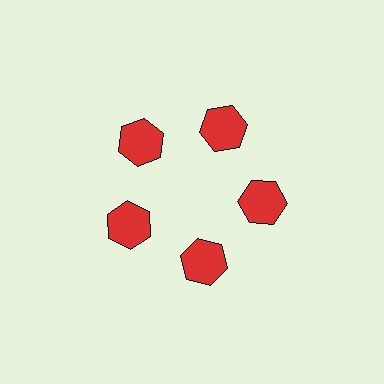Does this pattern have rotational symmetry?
Yes, this pattern has 5-fold rotational symmetry. It looks the same after rotating 72 degrees around the center.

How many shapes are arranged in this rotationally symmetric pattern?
There are 5 shapes, arranged in 5 groups of 1.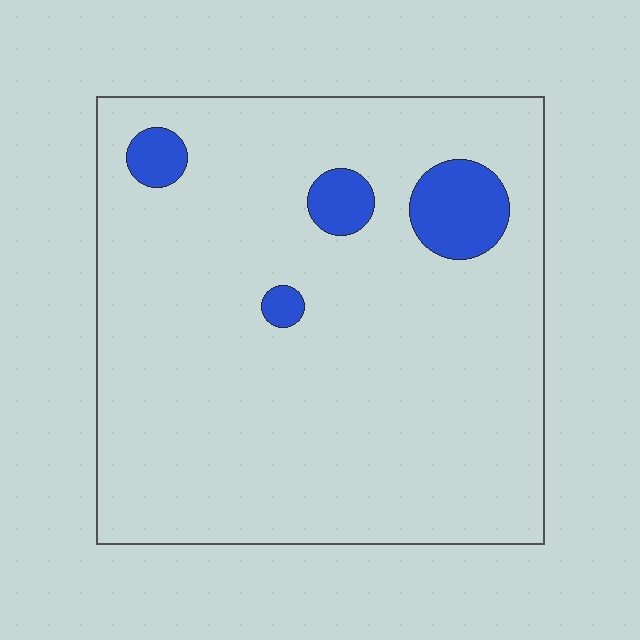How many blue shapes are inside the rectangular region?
4.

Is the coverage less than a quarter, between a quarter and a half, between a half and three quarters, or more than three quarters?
Less than a quarter.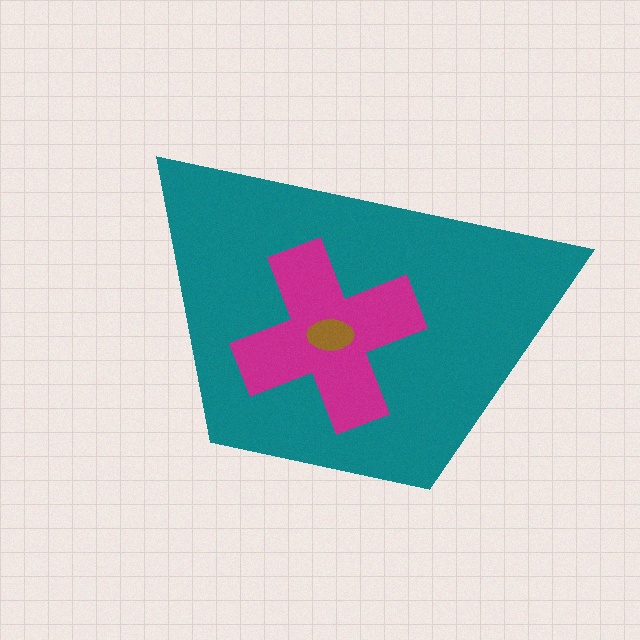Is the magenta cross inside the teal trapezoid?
Yes.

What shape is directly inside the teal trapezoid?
The magenta cross.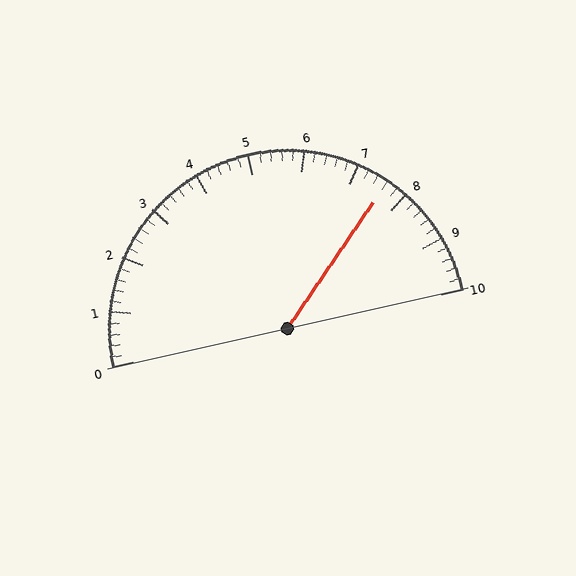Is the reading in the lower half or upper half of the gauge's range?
The reading is in the upper half of the range (0 to 10).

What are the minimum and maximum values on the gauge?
The gauge ranges from 0 to 10.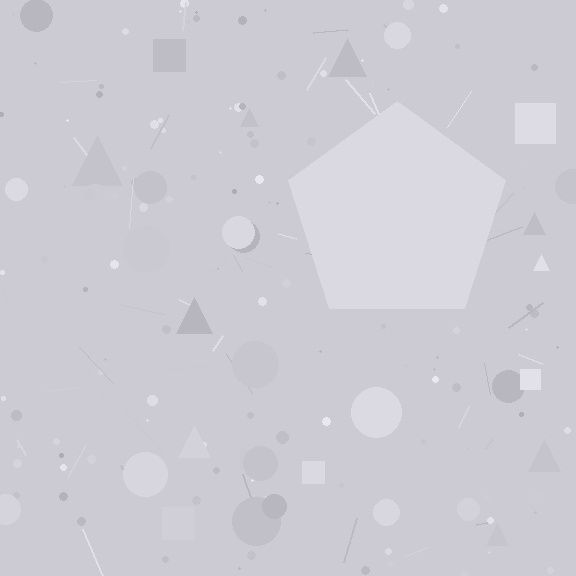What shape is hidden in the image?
A pentagon is hidden in the image.